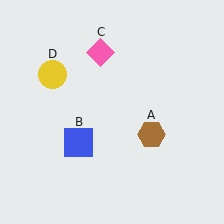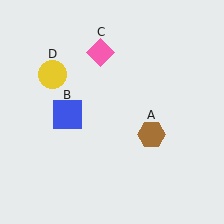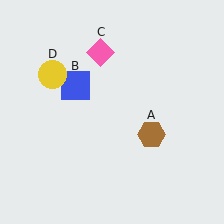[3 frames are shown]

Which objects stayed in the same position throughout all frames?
Brown hexagon (object A) and pink diamond (object C) and yellow circle (object D) remained stationary.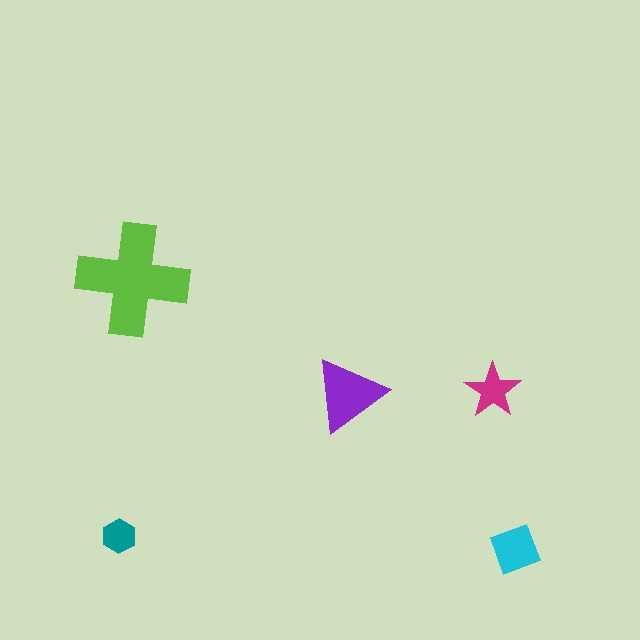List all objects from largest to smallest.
The lime cross, the purple triangle, the cyan square, the magenta star, the teal hexagon.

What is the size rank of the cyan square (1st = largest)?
3rd.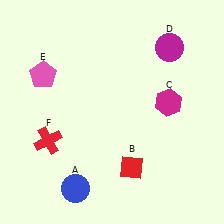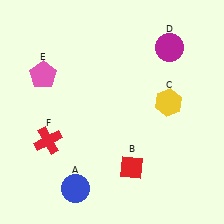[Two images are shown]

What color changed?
The hexagon (C) changed from magenta in Image 1 to yellow in Image 2.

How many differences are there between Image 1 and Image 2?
There is 1 difference between the two images.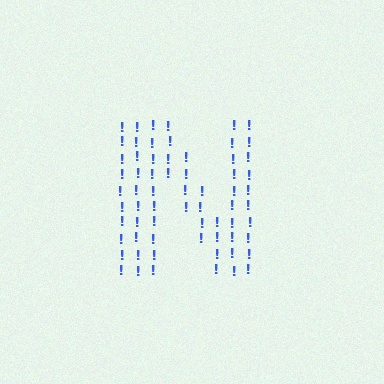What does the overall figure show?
The overall figure shows the letter N.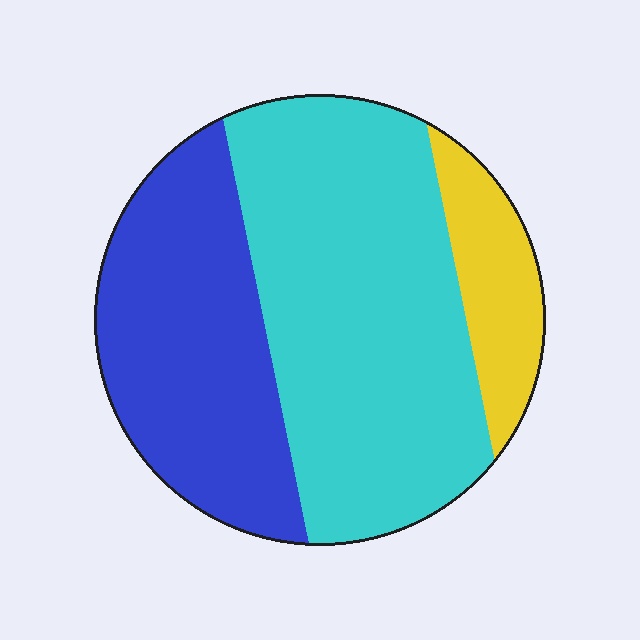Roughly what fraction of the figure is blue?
Blue takes up about one third (1/3) of the figure.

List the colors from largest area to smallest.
From largest to smallest: cyan, blue, yellow.